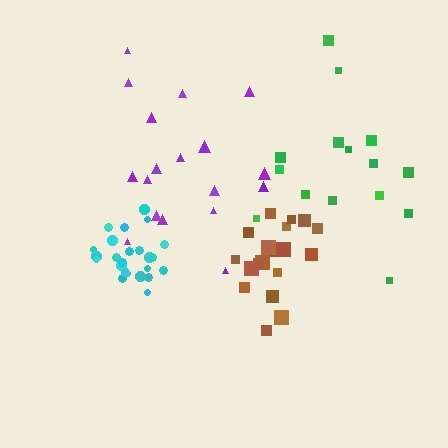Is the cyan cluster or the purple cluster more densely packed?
Cyan.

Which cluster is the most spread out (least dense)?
Green.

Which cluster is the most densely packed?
Cyan.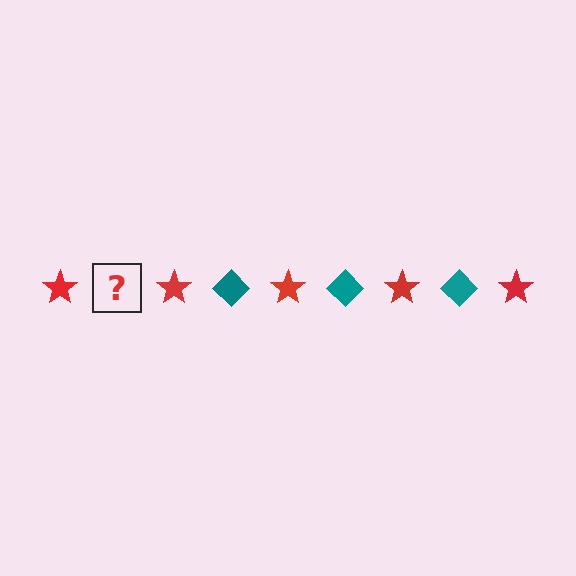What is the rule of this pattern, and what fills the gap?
The rule is that the pattern alternates between red star and teal diamond. The gap should be filled with a teal diamond.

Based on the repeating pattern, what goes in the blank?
The blank should be a teal diamond.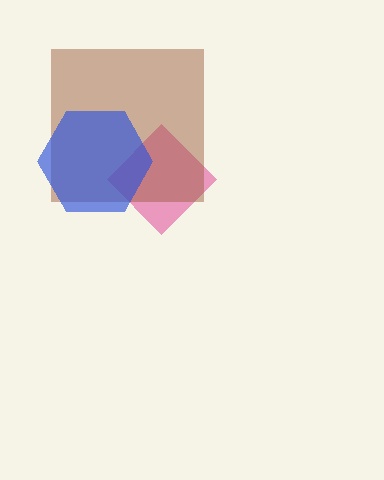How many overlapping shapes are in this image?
There are 3 overlapping shapes in the image.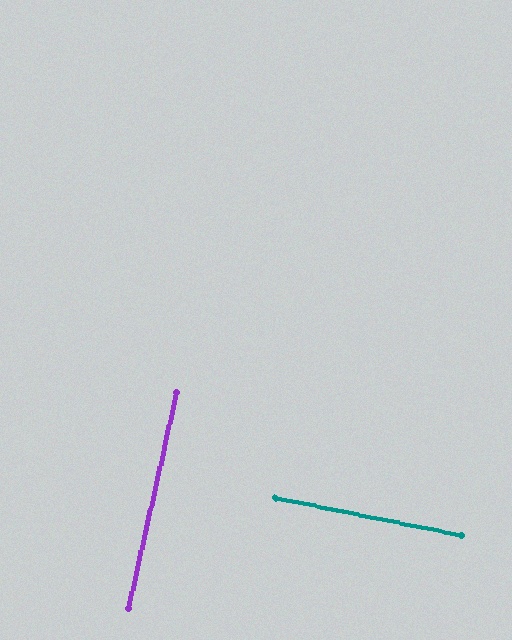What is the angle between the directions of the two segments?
Approximately 89 degrees.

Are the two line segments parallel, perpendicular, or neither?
Perpendicular — they meet at approximately 89°.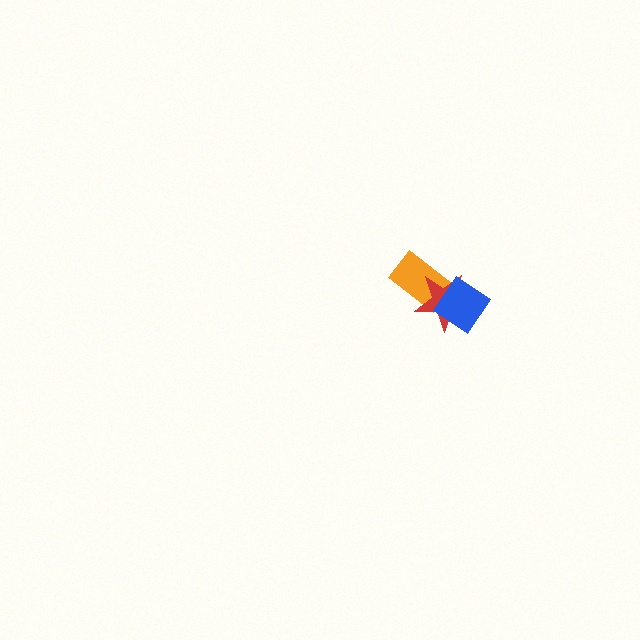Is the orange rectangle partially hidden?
Yes, it is partially covered by another shape.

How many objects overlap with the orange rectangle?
2 objects overlap with the orange rectangle.